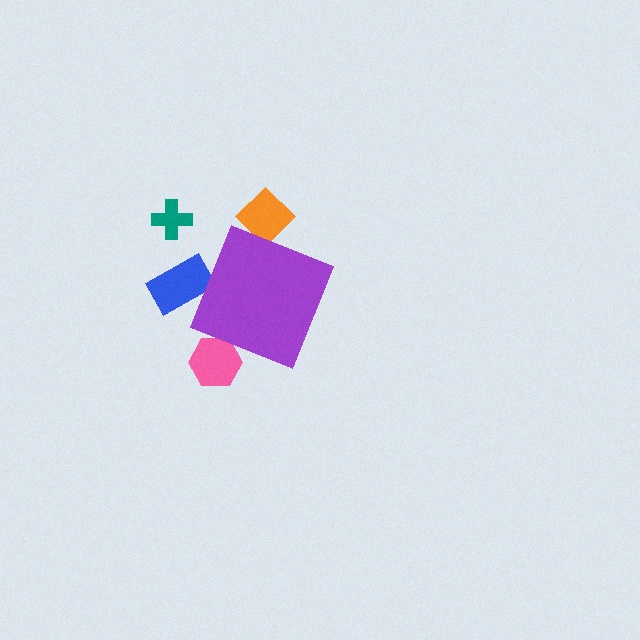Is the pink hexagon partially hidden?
Yes, the pink hexagon is partially hidden behind the purple diamond.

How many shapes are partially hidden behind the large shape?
3 shapes are partially hidden.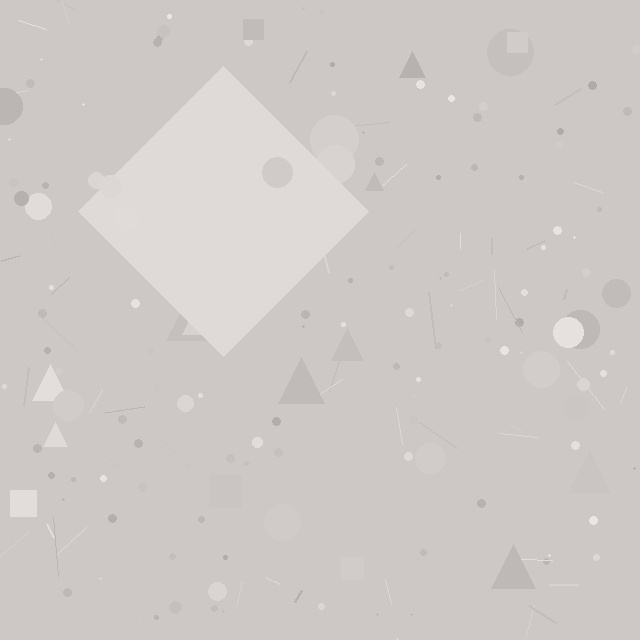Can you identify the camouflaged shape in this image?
The camouflaged shape is a diamond.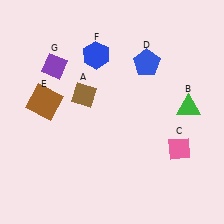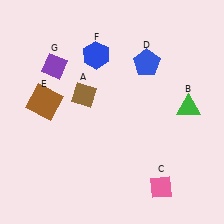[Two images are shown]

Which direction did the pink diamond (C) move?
The pink diamond (C) moved down.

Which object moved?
The pink diamond (C) moved down.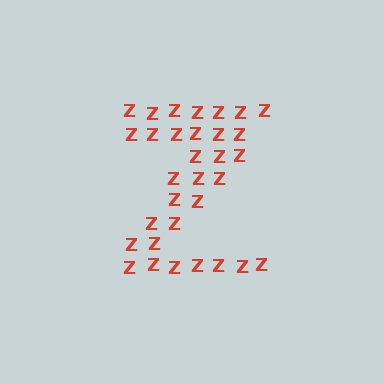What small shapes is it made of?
It is made of small letter Z's.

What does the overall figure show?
The overall figure shows the letter Z.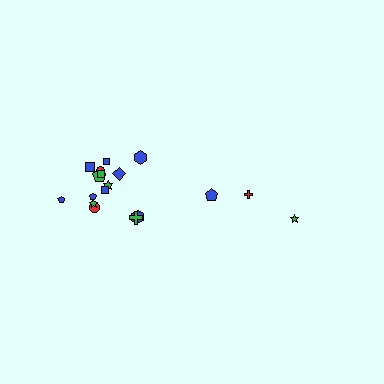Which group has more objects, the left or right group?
The left group.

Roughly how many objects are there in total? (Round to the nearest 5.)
Roughly 20 objects in total.